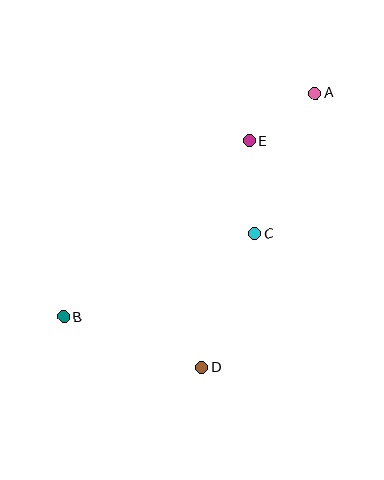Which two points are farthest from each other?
Points A and B are farthest from each other.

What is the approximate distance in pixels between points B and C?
The distance between B and C is approximately 208 pixels.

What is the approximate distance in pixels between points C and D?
The distance between C and D is approximately 144 pixels.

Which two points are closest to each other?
Points A and E are closest to each other.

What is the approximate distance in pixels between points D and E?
The distance between D and E is approximately 232 pixels.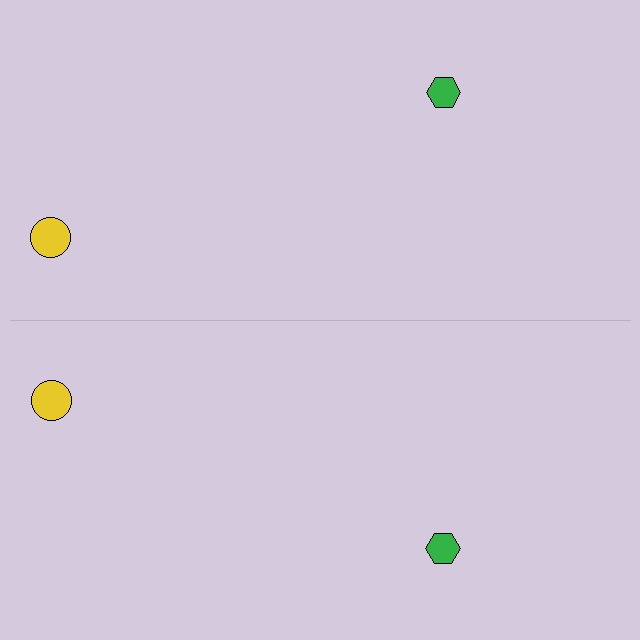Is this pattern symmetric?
Yes, this pattern has bilateral (reflection) symmetry.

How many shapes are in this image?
There are 4 shapes in this image.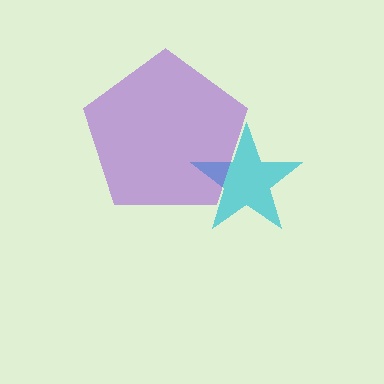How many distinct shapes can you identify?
There are 2 distinct shapes: a cyan star, a purple pentagon.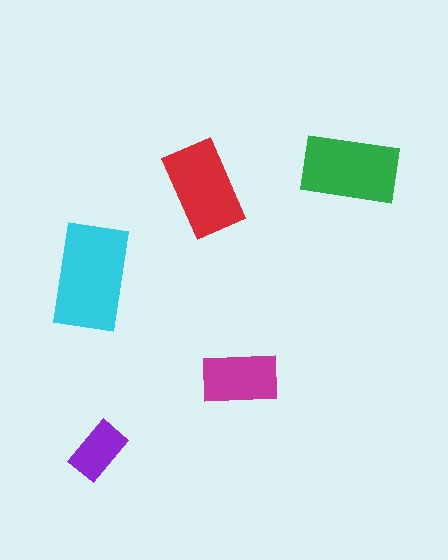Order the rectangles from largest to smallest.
the cyan one, the green one, the red one, the magenta one, the purple one.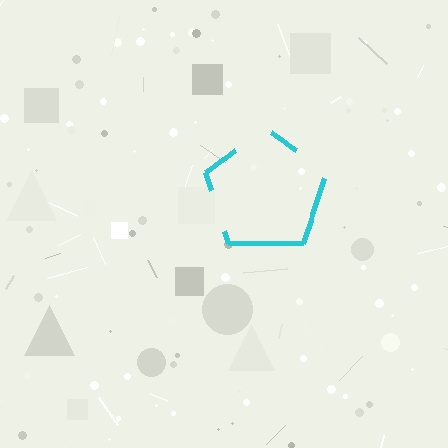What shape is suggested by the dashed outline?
The dashed outline suggests a pentagon.